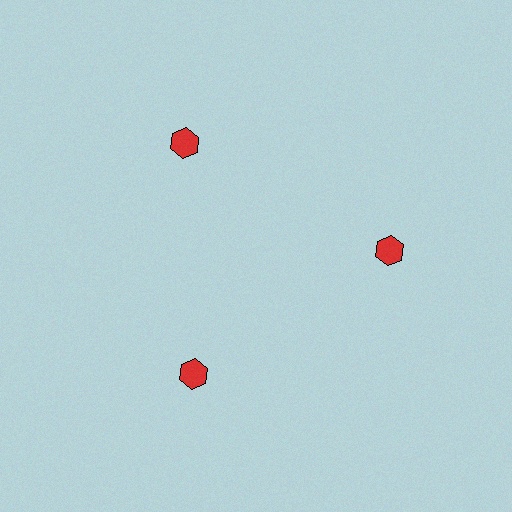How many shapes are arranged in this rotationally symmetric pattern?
There are 3 shapes, arranged in 3 groups of 1.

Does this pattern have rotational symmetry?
Yes, this pattern has 3-fold rotational symmetry. It looks the same after rotating 120 degrees around the center.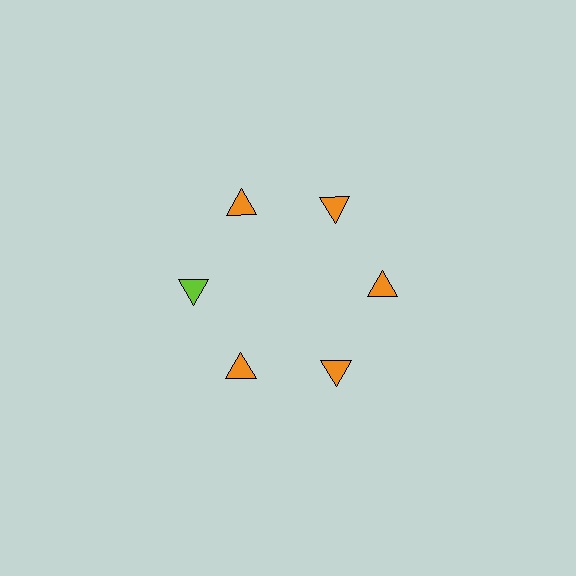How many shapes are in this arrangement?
There are 6 shapes arranged in a ring pattern.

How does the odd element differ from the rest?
It has a different color: lime instead of orange.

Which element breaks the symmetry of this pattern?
The lime triangle at roughly the 9 o'clock position breaks the symmetry. All other shapes are orange triangles.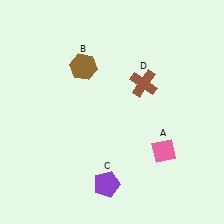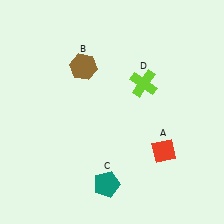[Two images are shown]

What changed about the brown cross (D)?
In Image 1, D is brown. In Image 2, it changed to lime.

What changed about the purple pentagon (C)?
In Image 1, C is purple. In Image 2, it changed to teal.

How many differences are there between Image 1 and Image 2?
There are 3 differences between the two images.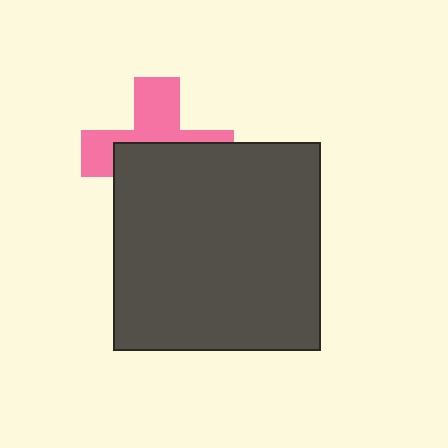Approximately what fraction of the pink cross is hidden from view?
Roughly 56% of the pink cross is hidden behind the dark gray square.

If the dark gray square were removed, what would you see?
You would see the complete pink cross.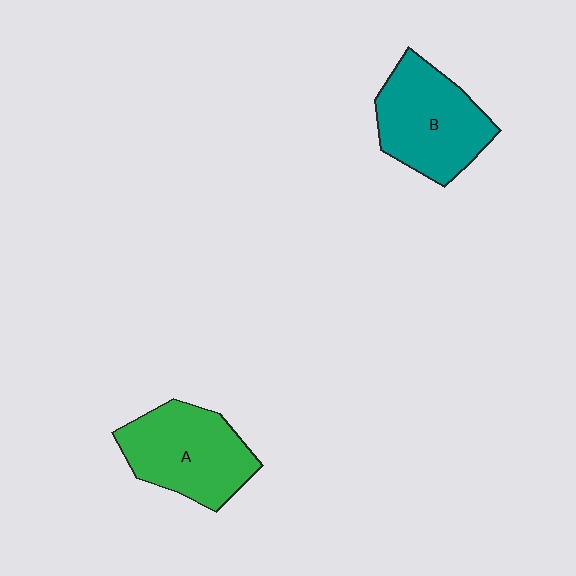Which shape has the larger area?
Shape B (teal).